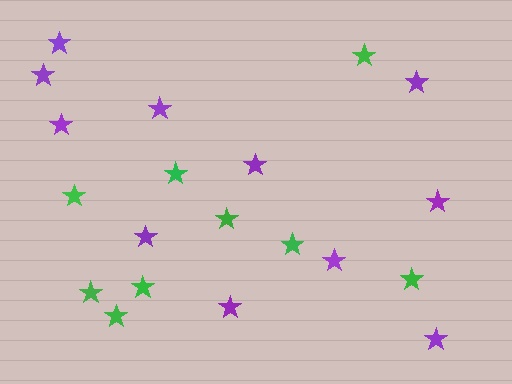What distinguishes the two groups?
There are 2 groups: one group of purple stars (11) and one group of green stars (9).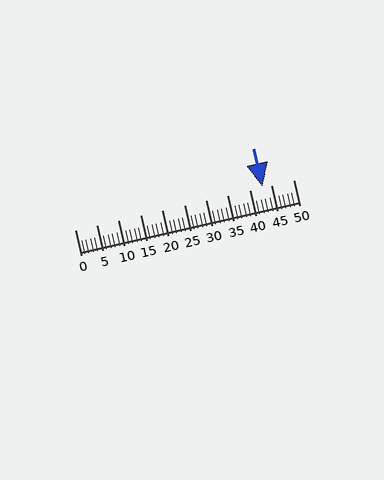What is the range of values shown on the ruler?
The ruler shows values from 0 to 50.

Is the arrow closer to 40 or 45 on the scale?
The arrow is closer to 45.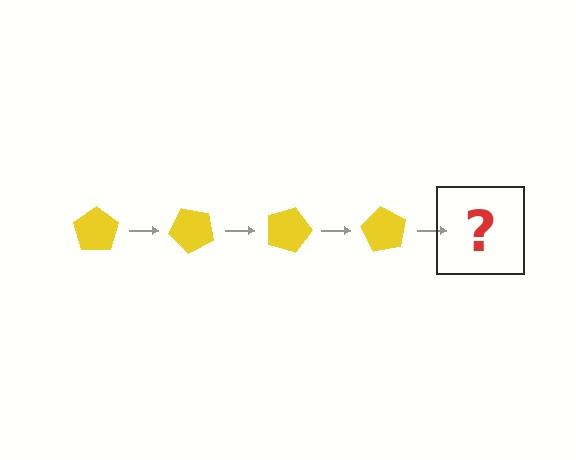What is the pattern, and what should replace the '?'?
The pattern is that the pentagon rotates 45 degrees each step. The '?' should be a yellow pentagon rotated 180 degrees.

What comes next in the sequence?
The next element should be a yellow pentagon rotated 180 degrees.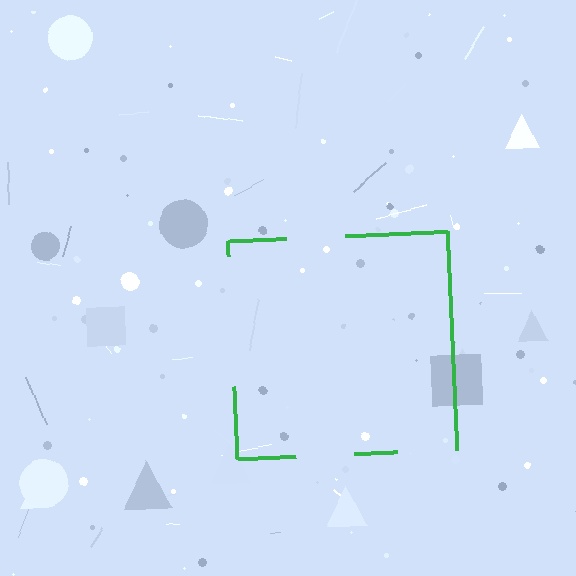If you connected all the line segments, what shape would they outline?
They would outline a square.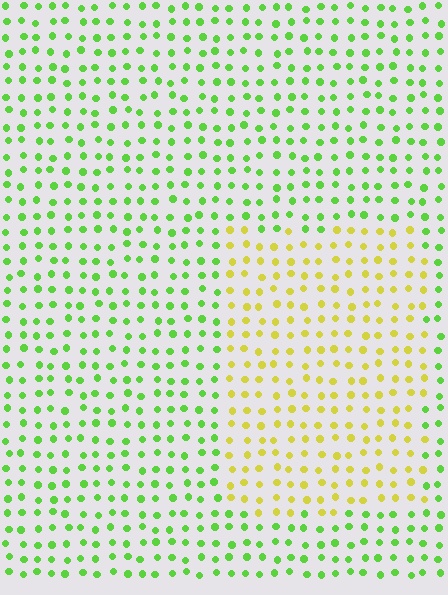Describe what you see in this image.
The image is filled with small lime elements in a uniform arrangement. A rectangle-shaped region is visible where the elements are tinted to a slightly different hue, forming a subtle color boundary.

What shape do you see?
I see a rectangle.